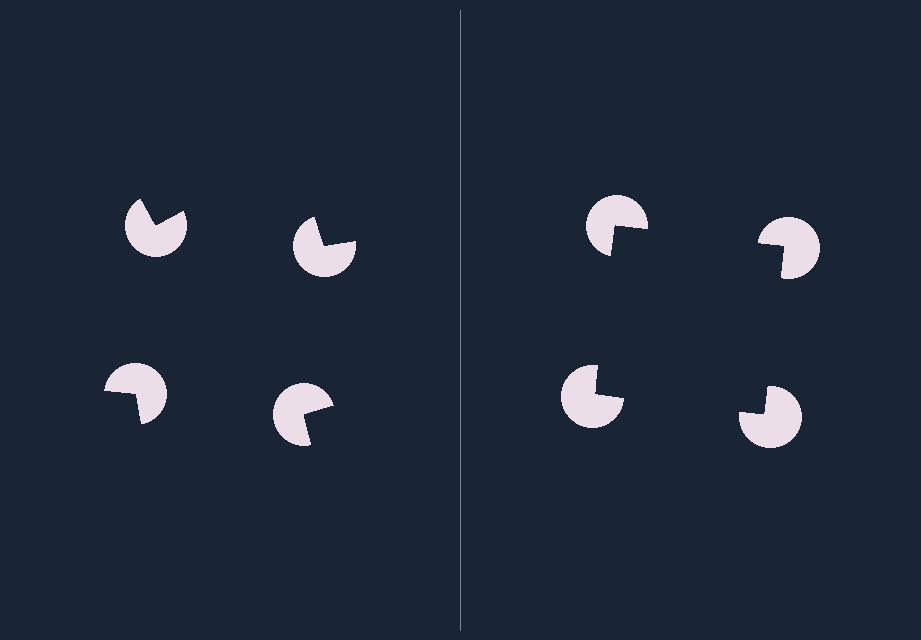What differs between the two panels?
The pac-man discs are positioned identically on both sides; only the wedge orientations differ. On the right they align to a square; on the left they are misaligned.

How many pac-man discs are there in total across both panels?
8 — 4 on each side.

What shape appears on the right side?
An illusory square.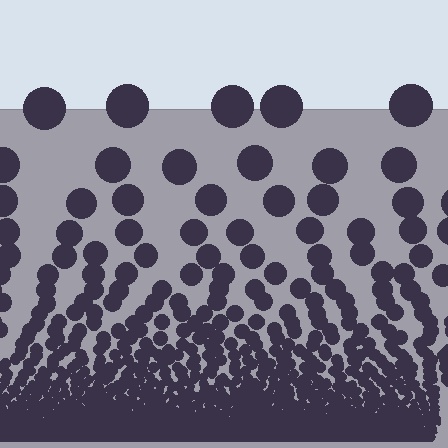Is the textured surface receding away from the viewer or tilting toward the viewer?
The surface appears to tilt toward the viewer. Texture elements get larger and sparser toward the top.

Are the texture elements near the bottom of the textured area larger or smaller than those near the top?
Smaller. The gradient is inverted — elements near the bottom are smaller and denser.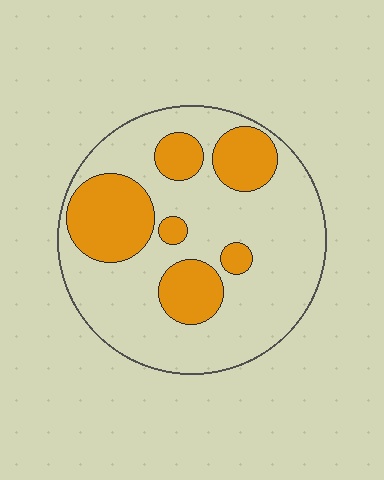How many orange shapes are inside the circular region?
6.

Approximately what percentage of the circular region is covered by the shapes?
Approximately 30%.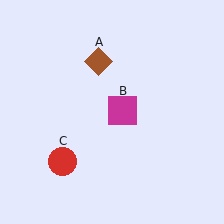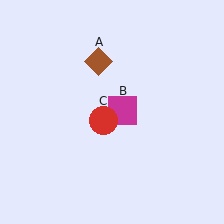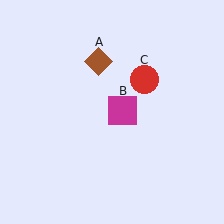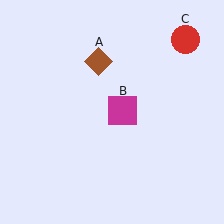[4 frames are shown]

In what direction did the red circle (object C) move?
The red circle (object C) moved up and to the right.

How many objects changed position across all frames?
1 object changed position: red circle (object C).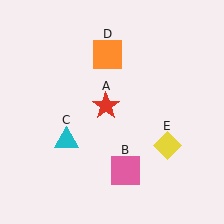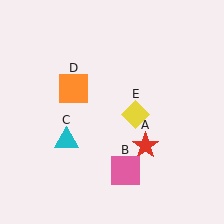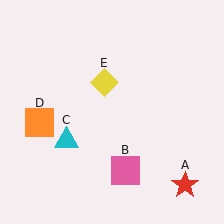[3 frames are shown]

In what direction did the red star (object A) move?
The red star (object A) moved down and to the right.